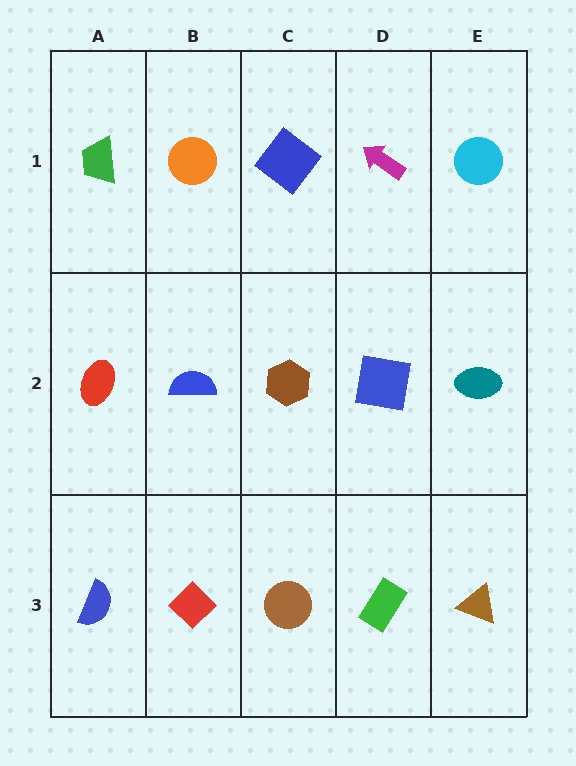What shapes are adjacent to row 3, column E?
A teal ellipse (row 2, column E), a green rectangle (row 3, column D).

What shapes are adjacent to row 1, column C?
A brown hexagon (row 2, column C), an orange circle (row 1, column B), a magenta arrow (row 1, column D).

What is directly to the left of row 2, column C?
A blue semicircle.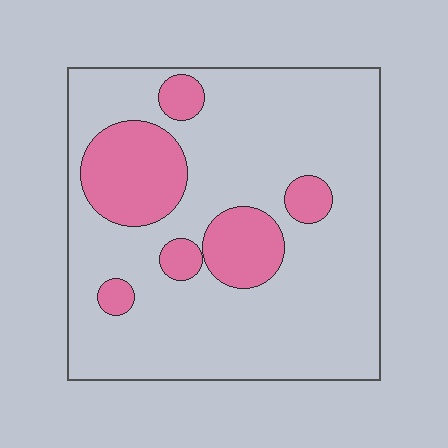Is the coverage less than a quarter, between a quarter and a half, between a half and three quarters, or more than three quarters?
Less than a quarter.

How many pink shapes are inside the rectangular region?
6.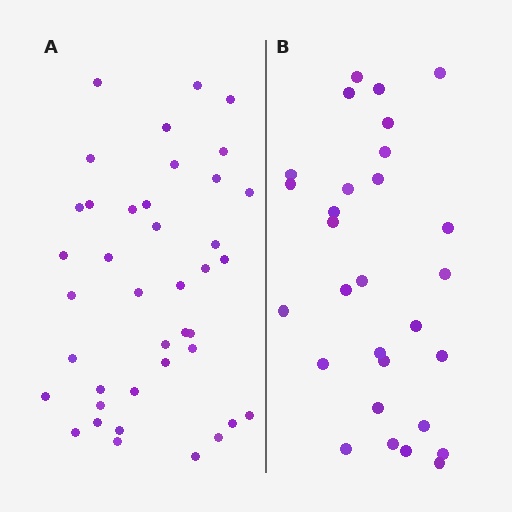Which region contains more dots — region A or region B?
Region A (the left region) has more dots.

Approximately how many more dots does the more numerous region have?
Region A has roughly 12 or so more dots than region B.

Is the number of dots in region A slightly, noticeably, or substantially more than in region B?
Region A has noticeably more, but not dramatically so. The ratio is roughly 1.4 to 1.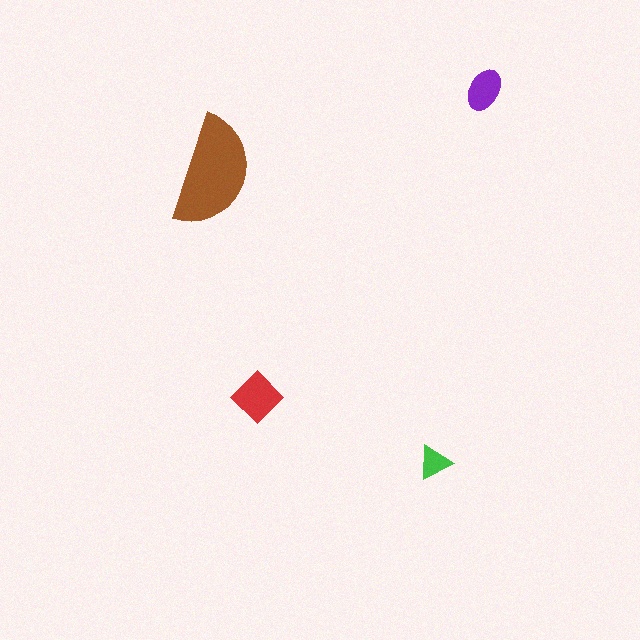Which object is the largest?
The brown semicircle.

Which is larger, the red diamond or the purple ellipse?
The red diamond.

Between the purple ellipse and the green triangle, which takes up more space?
The purple ellipse.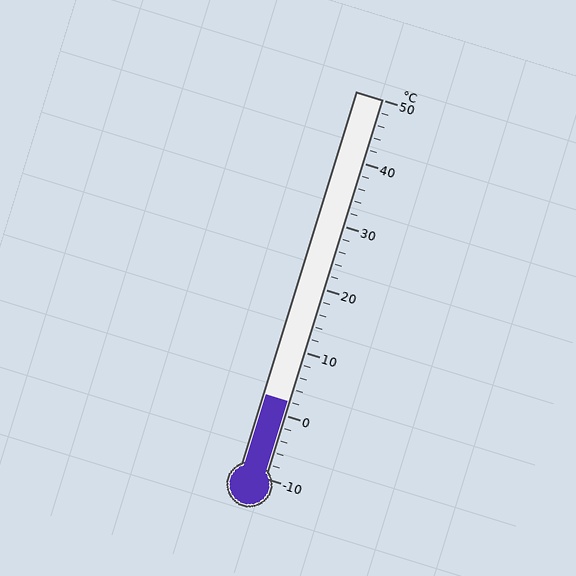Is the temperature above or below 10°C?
The temperature is below 10°C.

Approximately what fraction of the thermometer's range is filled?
The thermometer is filled to approximately 20% of its range.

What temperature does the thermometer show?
The thermometer shows approximately 2°C.